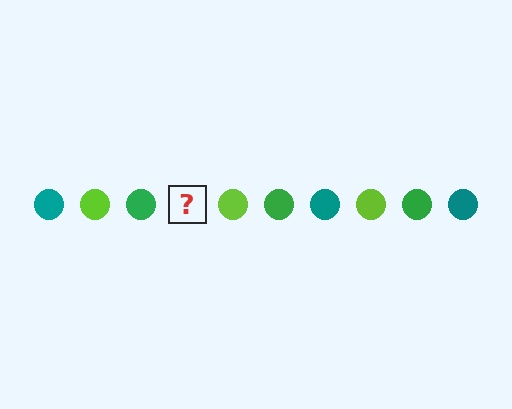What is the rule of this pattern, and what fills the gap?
The rule is that the pattern cycles through teal, lime, green circles. The gap should be filled with a teal circle.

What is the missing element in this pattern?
The missing element is a teal circle.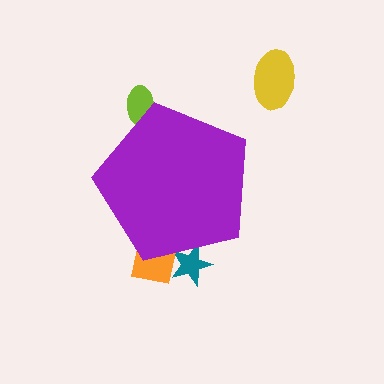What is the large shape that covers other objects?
A purple pentagon.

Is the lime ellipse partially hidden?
Yes, the lime ellipse is partially hidden behind the purple pentagon.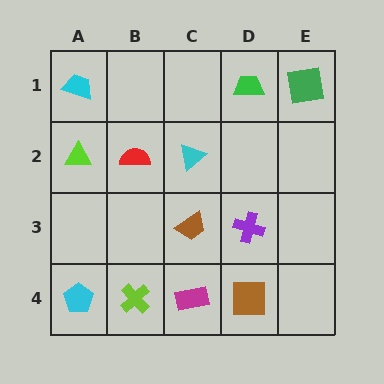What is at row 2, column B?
A red semicircle.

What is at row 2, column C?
A cyan triangle.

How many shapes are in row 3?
2 shapes.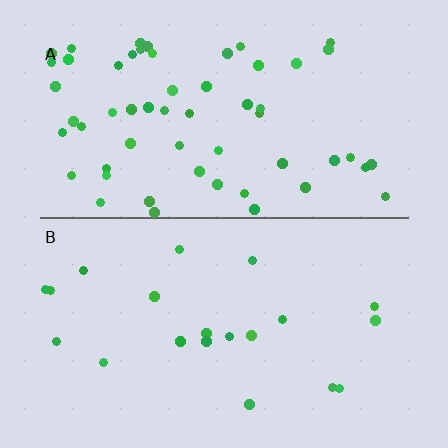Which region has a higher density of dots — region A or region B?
A (the top).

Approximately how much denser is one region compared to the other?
Approximately 2.8× — region A over region B.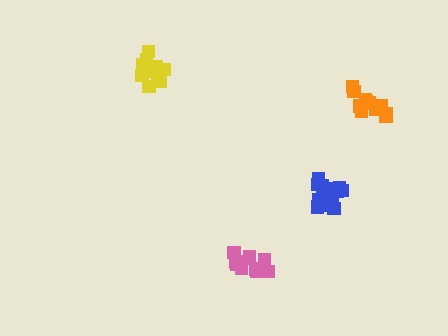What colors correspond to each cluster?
The clusters are colored: blue, orange, yellow, pink.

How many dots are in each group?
Group 1: 14 dots, Group 2: 12 dots, Group 3: 10 dots, Group 4: 12 dots (48 total).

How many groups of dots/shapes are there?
There are 4 groups.